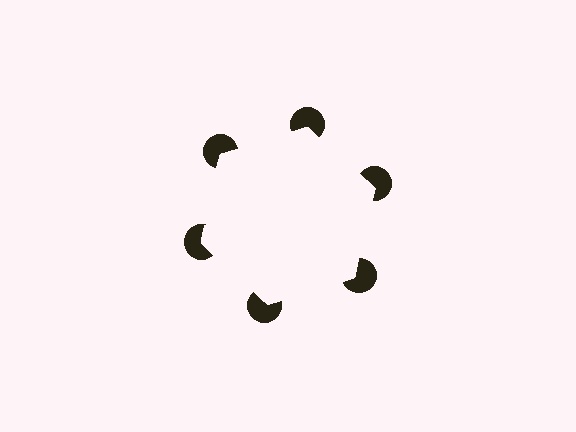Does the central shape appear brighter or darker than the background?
It typically appears slightly brighter than the background, even though no actual brightness change is drawn.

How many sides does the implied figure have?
6 sides.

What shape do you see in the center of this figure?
An illusory hexagon — its edges are inferred from the aligned wedge cuts in the pac-man discs, not physically drawn.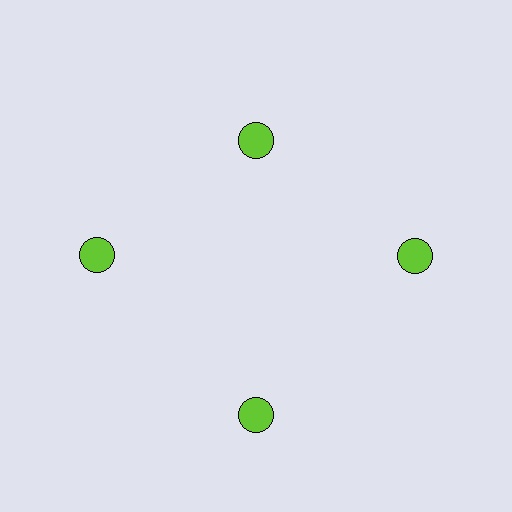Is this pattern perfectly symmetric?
No. The 4 lime circles are arranged in a ring, but one element near the 12 o'clock position is pulled inward toward the center, breaking the 4-fold rotational symmetry.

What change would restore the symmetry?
The symmetry would be restored by moving it outward, back onto the ring so that all 4 circles sit at equal angles and equal distance from the center.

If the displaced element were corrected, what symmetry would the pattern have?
It would have 4-fold rotational symmetry — the pattern would map onto itself every 90 degrees.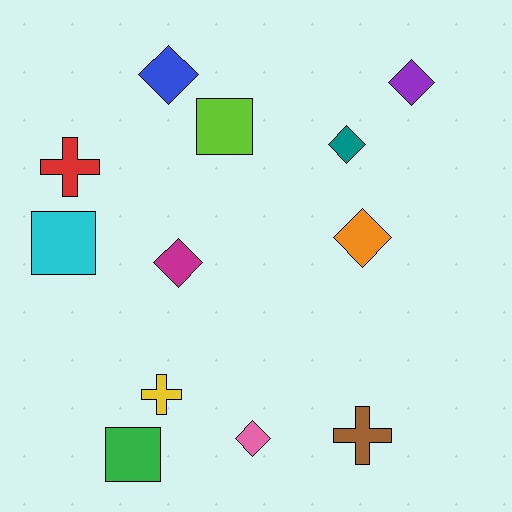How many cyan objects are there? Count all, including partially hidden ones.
There is 1 cyan object.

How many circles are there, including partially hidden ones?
There are no circles.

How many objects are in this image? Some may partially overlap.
There are 12 objects.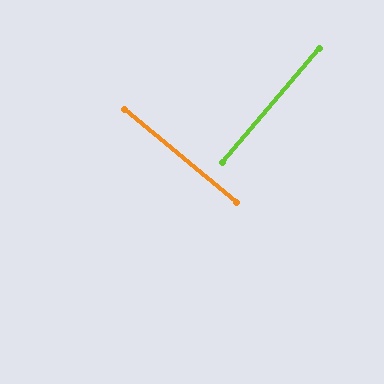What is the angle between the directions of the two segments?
Approximately 89 degrees.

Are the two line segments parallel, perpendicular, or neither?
Perpendicular — they meet at approximately 89°.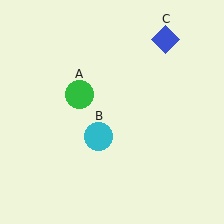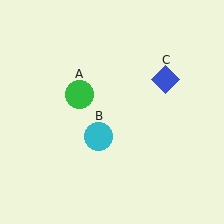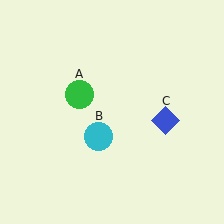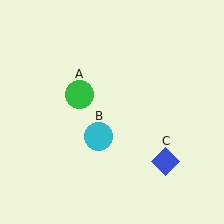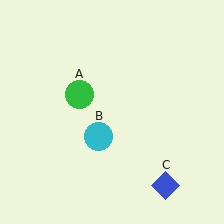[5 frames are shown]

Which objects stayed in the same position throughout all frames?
Green circle (object A) and cyan circle (object B) remained stationary.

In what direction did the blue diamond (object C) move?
The blue diamond (object C) moved down.